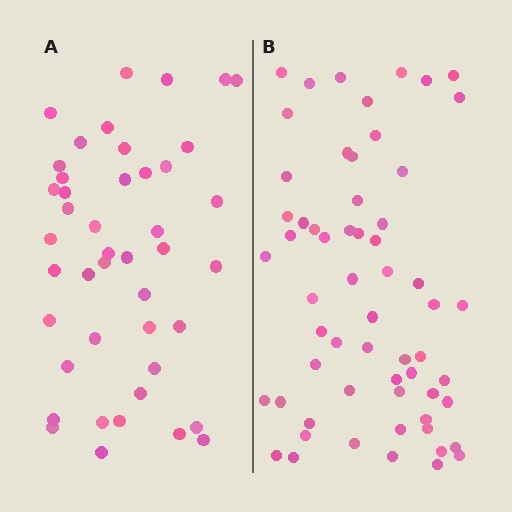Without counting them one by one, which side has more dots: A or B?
Region B (the right region) has more dots.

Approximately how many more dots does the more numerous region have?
Region B has approximately 15 more dots than region A.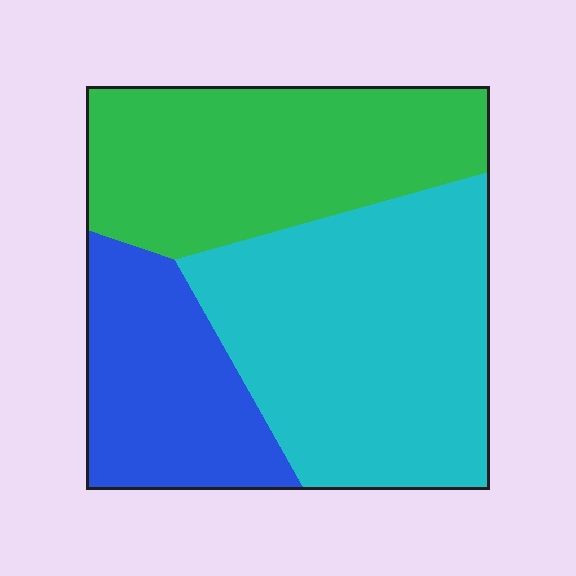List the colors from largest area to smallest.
From largest to smallest: cyan, green, blue.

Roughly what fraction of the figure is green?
Green covers about 35% of the figure.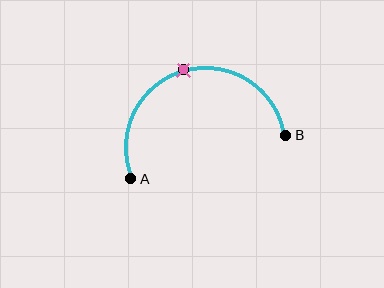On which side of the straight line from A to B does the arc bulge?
The arc bulges above the straight line connecting A and B.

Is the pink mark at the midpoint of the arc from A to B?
Yes. The pink mark lies on the arc at equal arc-length from both A and B — it is the arc midpoint.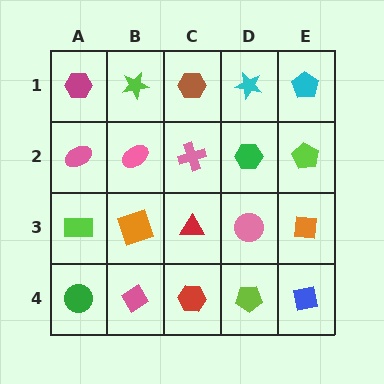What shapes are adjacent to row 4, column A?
A lime rectangle (row 3, column A), a pink diamond (row 4, column B).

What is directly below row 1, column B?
A pink ellipse.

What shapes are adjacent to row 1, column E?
A lime pentagon (row 2, column E), a cyan star (row 1, column D).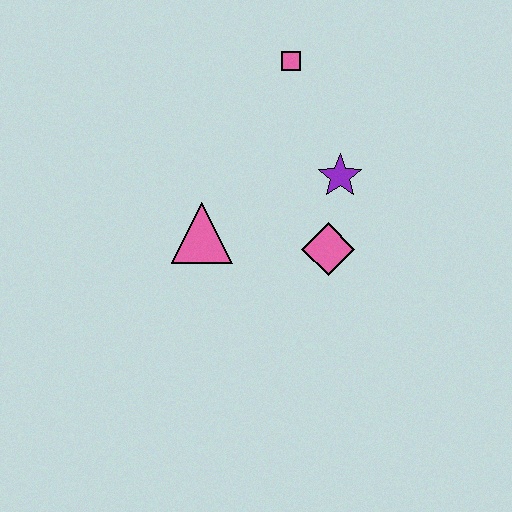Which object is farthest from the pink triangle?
The pink square is farthest from the pink triangle.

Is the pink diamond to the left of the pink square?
No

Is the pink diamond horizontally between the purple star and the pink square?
Yes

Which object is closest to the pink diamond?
The purple star is closest to the pink diamond.